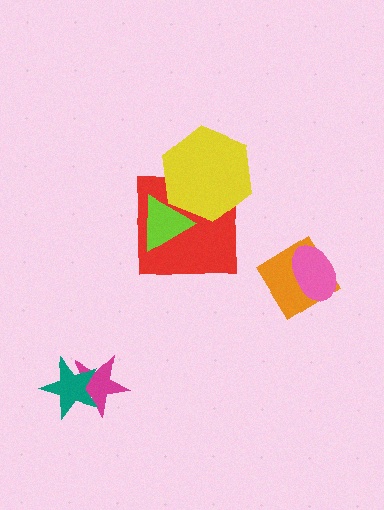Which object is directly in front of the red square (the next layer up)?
The lime triangle is directly in front of the red square.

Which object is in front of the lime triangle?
The yellow hexagon is in front of the lime triangle.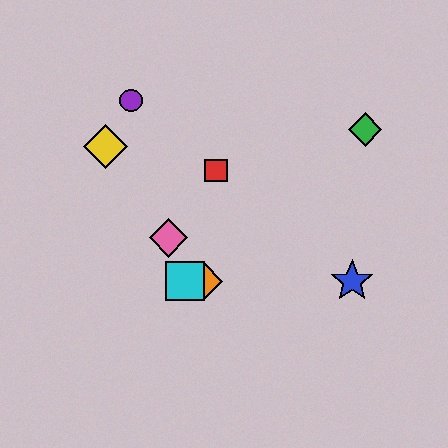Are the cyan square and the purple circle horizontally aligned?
No, the cyan square is at y≈281 and the purple circle is at y≈100.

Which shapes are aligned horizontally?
The blue star, the orange diamond, the cyan square are aligned horizontally.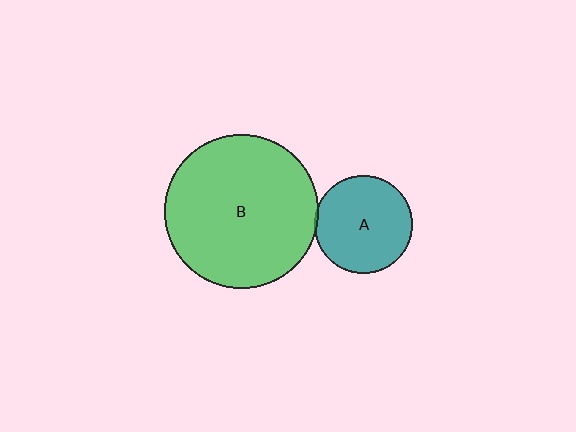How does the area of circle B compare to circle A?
Approximately 2.5 times.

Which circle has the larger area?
Circle B (green).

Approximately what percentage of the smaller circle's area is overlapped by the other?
Approximately 5%.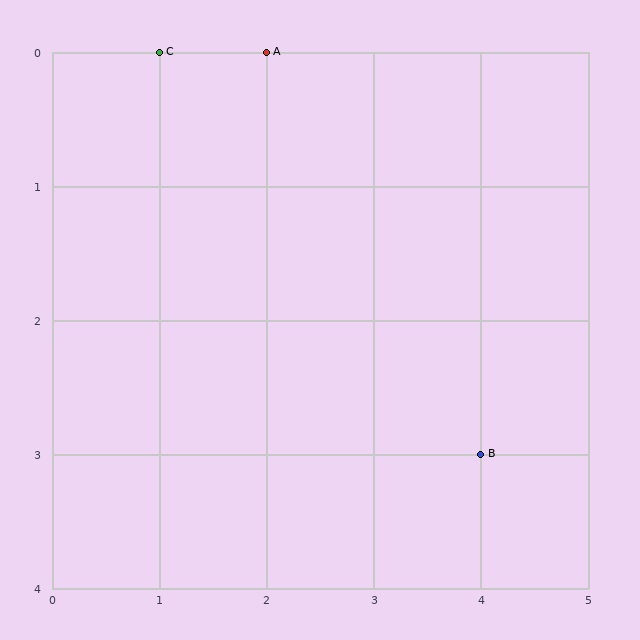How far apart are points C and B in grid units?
Points C and B are 3 columns and 3 rows apart (about 4.2 grid units diagonally).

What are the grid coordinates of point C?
Point C is at grid coordinates (1, 0).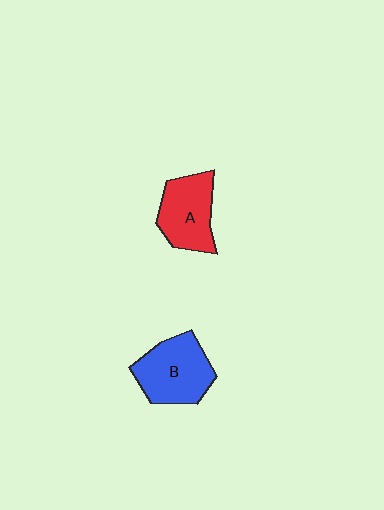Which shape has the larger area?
Shape B (blue).